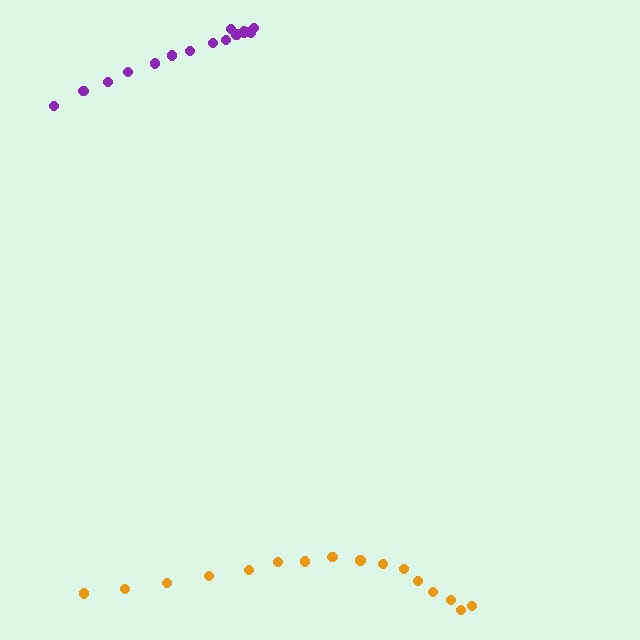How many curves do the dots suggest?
There are 2 distinct paths.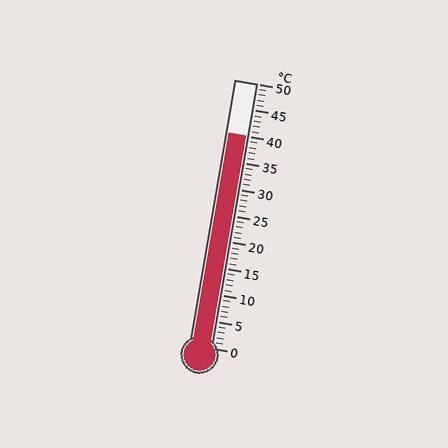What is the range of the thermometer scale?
The thermometer scale ranges from 0°C to 50°C.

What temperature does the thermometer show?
The thermometer shows approximately 40°C.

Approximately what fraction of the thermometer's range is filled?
The thermometer is filled to approximately 80% of its range.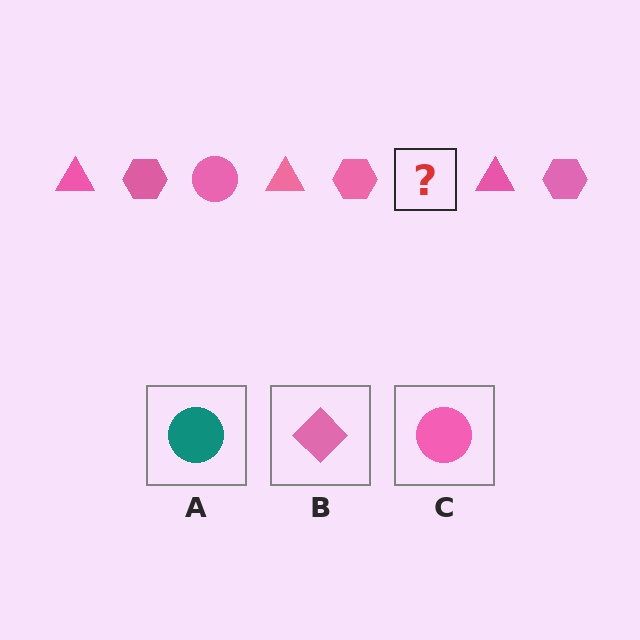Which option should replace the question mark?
Option C.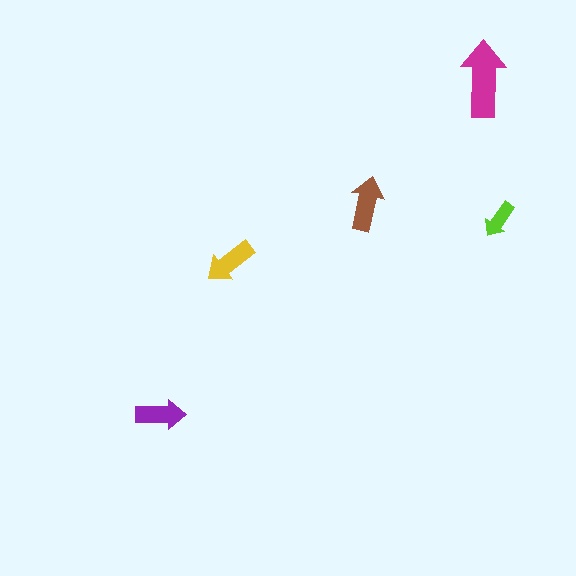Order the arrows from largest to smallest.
the magenta one, the brown one, the yellow one, the purple one, the lime one.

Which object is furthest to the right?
The lime arrow is rightmost.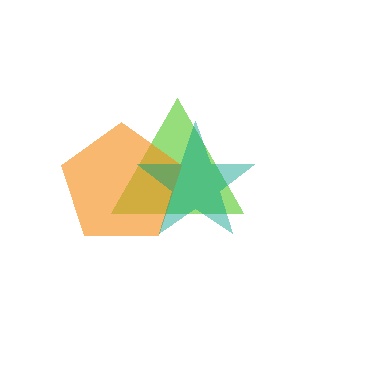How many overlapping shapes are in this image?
There are 3 overlapping shapes in the image.